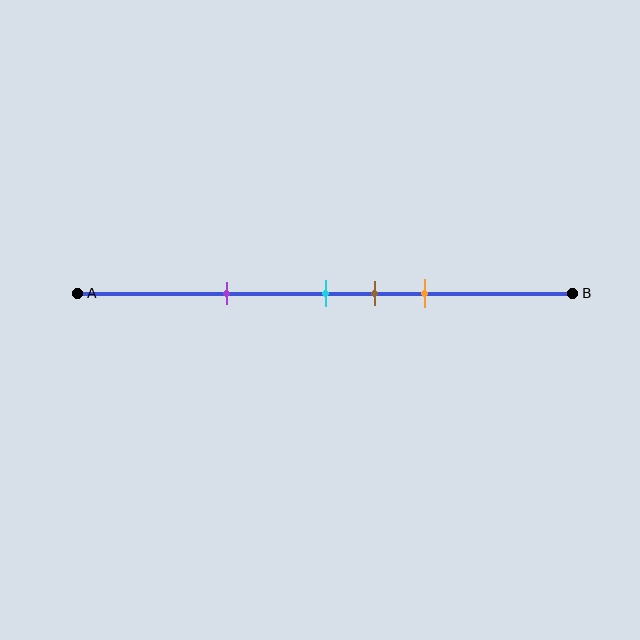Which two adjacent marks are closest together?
The cyan and brown marks are the closest adjacent pair.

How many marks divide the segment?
There are 4 marks dividing the segment.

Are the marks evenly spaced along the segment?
No, the marks are not evenly spaced.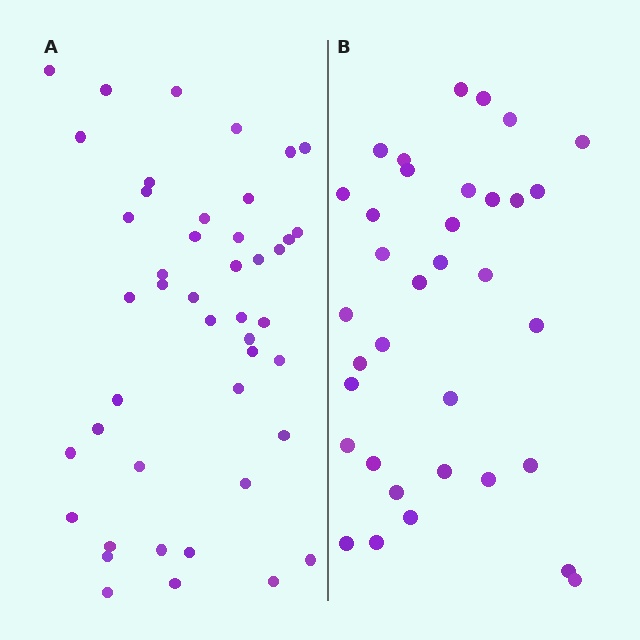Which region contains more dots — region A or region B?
Region A (the left region) has more dots.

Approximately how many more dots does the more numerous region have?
Region A has roughly 10 or so more dots than region B.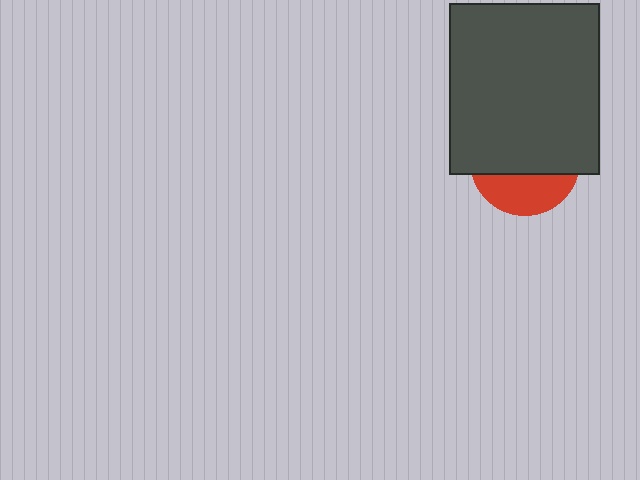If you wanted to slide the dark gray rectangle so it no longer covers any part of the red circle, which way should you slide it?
Slide it up — that is the most direct way to separate the two shapes.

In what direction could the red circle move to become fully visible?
The red circle could move down. That would shift it out from behind the dark gray rectangle entirely.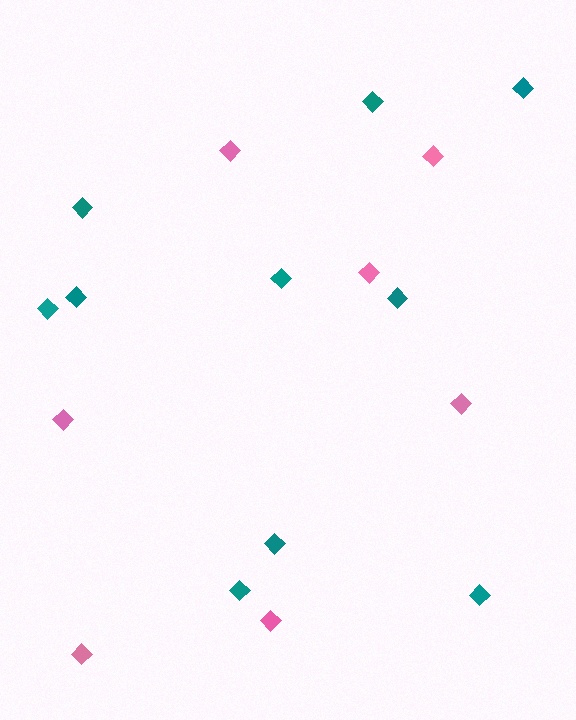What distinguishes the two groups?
There are 2 groups: one group of pink diamonds (7) and one group of teal diamonds (10).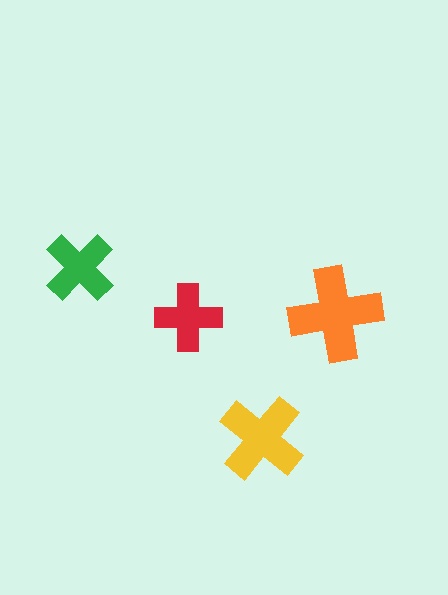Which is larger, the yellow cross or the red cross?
The yellow one.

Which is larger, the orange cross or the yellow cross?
The orange one.